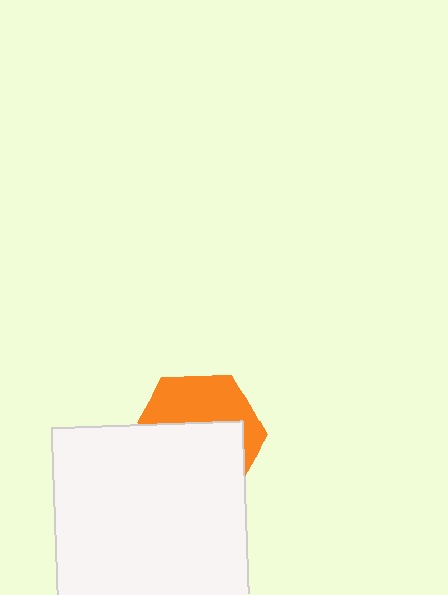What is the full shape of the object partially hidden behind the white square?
The partially hidden object is an orange hexagon.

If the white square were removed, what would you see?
You would see the complete orange hexagon.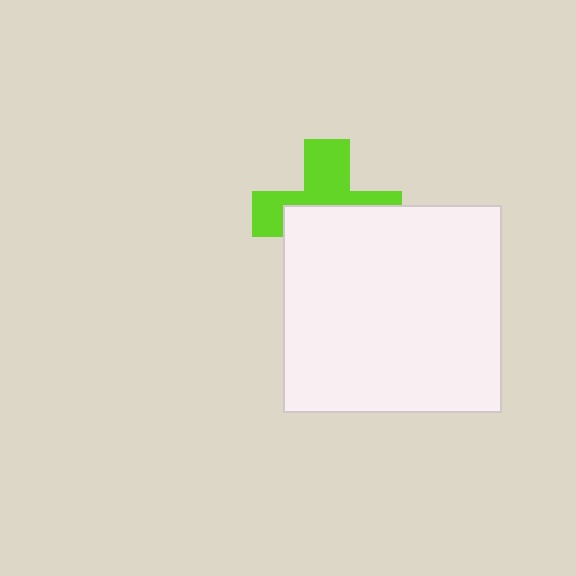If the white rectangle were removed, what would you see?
You would see the complete lime cross.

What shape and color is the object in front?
The object in front is a white rectangle.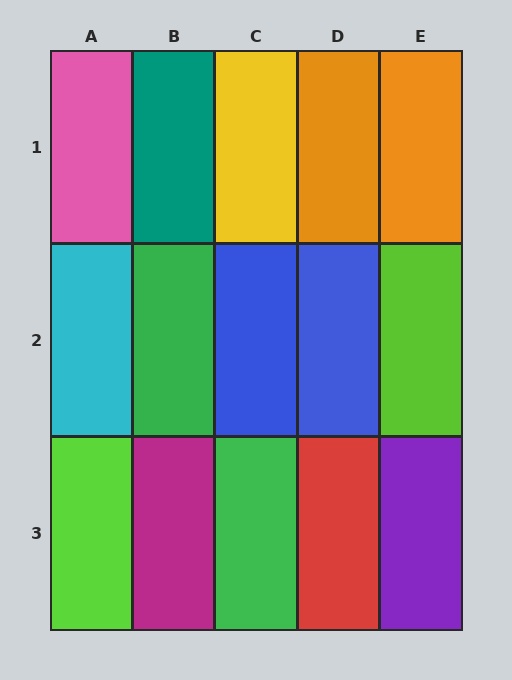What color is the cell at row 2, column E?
Lime.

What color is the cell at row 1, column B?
Teal.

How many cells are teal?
1 cell is teal.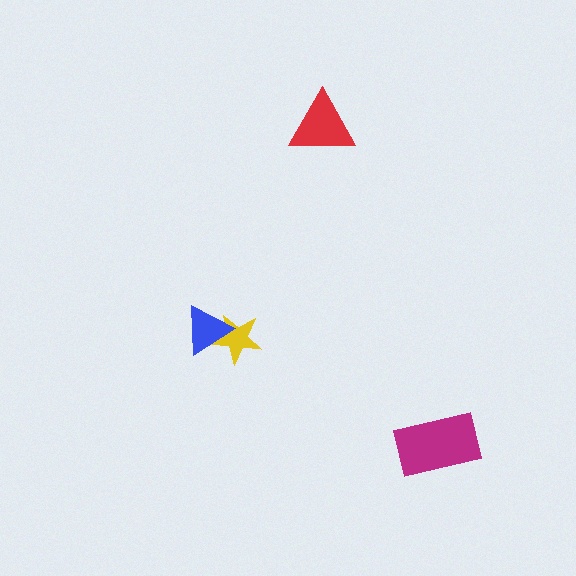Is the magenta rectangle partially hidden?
No, no other shape covers it.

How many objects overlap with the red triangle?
0 objects overlap with the red triangle.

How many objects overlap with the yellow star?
1 object overlaps with the yellow star.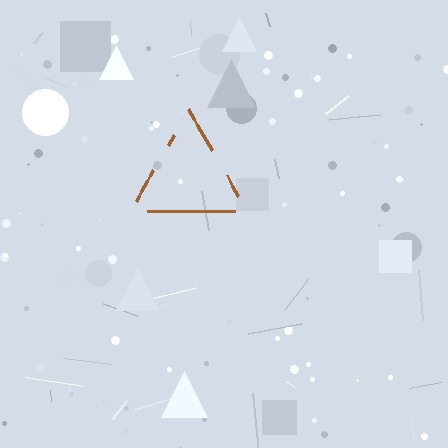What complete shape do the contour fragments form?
The contour fragments form a triangle.